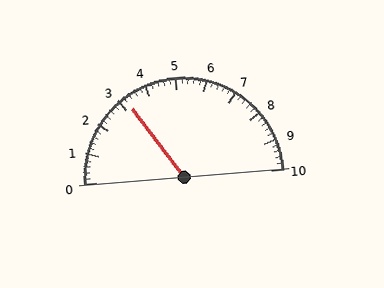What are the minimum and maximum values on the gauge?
The gauge ranges from 0 to 10.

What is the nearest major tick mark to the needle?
The nearest major tick mark is 3.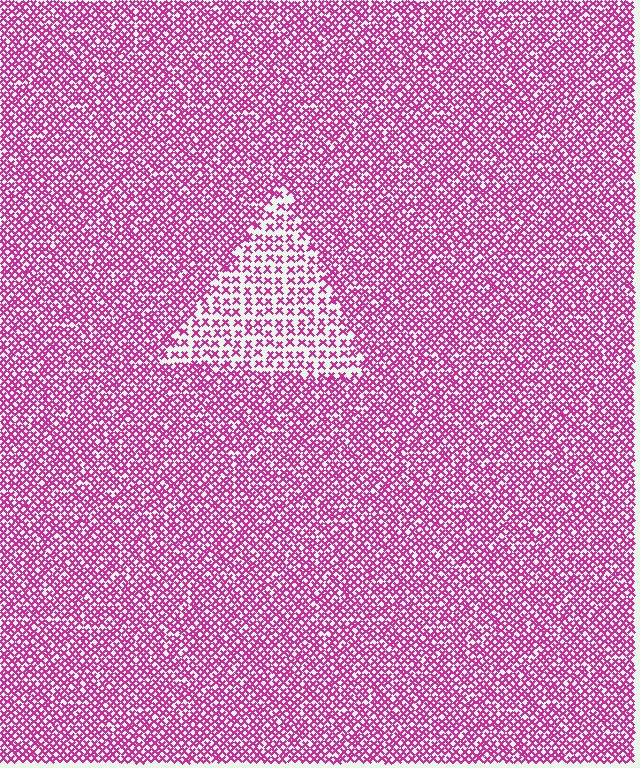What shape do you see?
I see a triangle.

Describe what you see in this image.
The image contains small magenta elements arranged at two different densities. A triangle-shaped region is visible where the elements are less densely packed than the surrounding area.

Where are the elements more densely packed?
The elements are more densely packed outside the triangle boundary.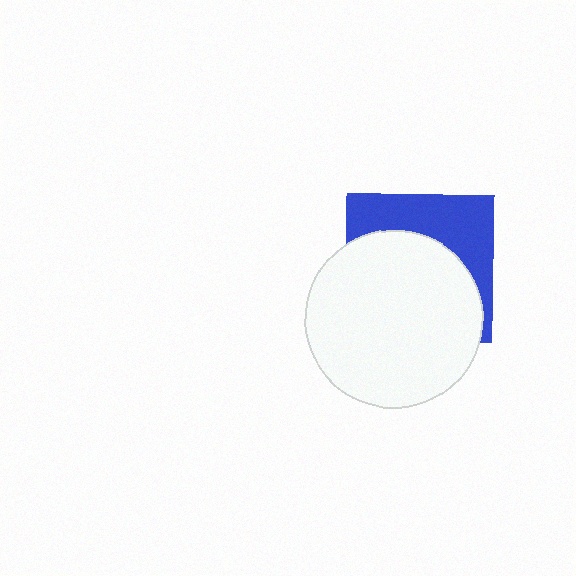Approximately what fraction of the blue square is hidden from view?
Roughly 61% of the blue square is hidden behind the white circle.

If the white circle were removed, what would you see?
You would see the complete blue square.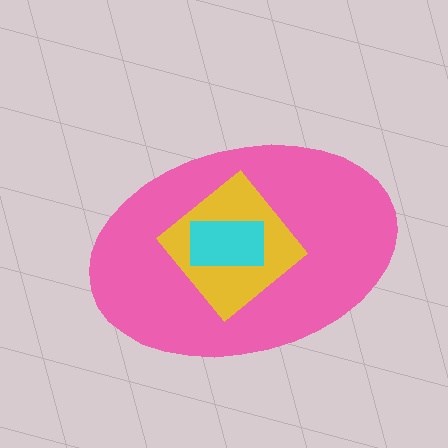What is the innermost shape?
The cyan rectangle.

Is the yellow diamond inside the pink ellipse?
Yes.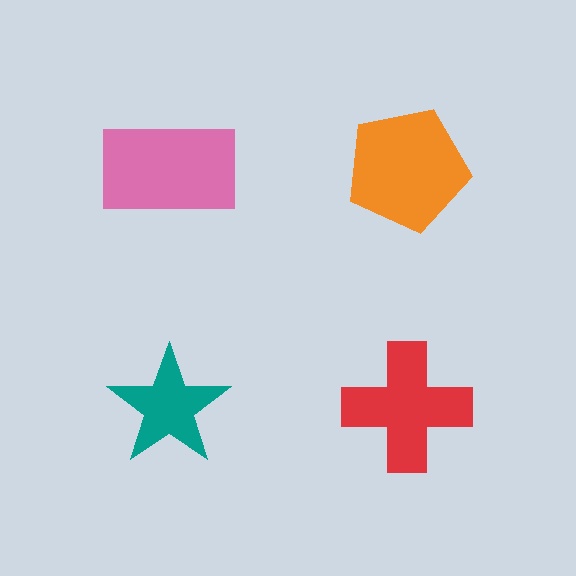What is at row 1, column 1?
A pink rectangle.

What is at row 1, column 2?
An orange pentagon.